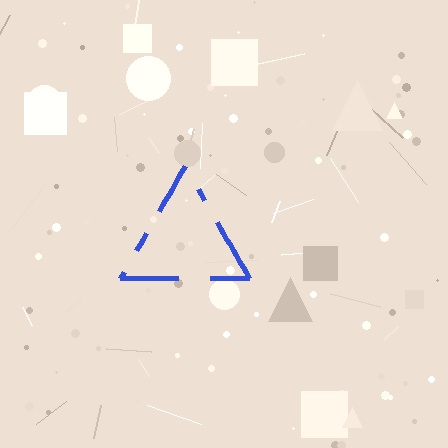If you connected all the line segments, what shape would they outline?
They would outline a triangle.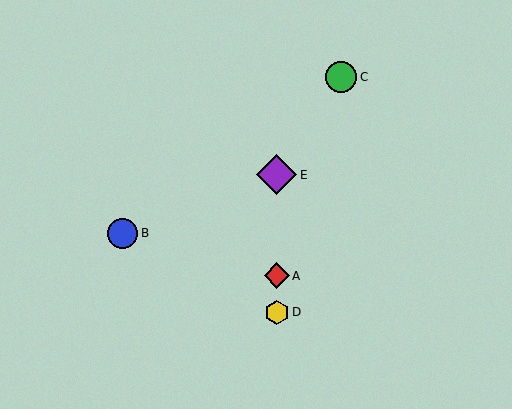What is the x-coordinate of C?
Object C is at x≈341.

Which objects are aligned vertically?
Objects A, D, E are aligned vertically.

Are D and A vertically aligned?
Yes, both are at x≈277.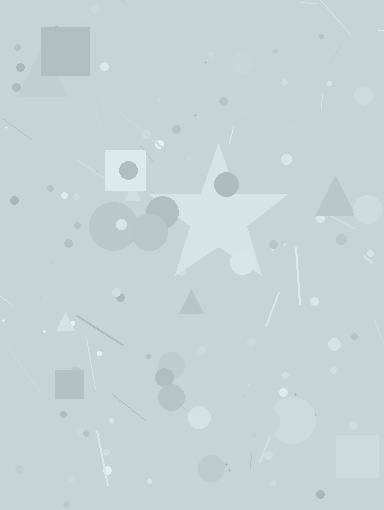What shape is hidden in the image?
A star is hidden in the image.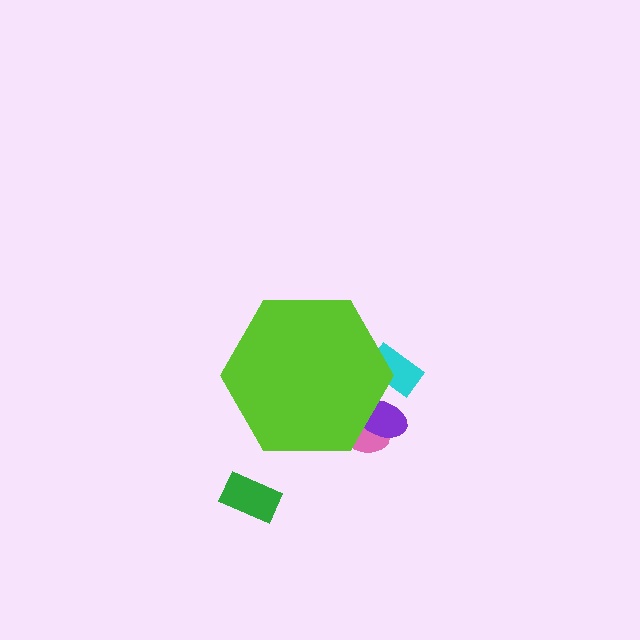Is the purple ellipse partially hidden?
Yes, the purple ellipse is partially hidden behind the lime hexagon.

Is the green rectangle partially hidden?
No, the green rectangle is fully visible.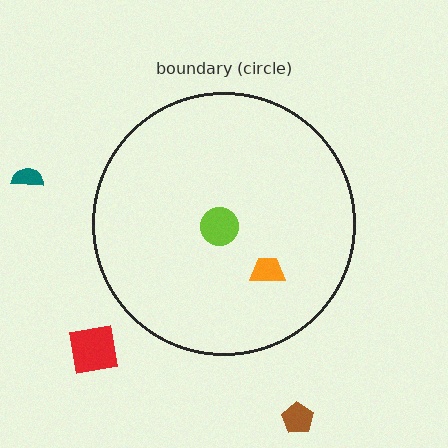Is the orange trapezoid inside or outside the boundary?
Inside.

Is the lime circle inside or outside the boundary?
Inside.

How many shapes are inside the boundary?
3 inside, 3 outside.